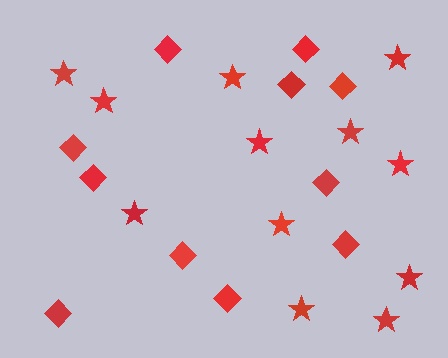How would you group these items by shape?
There are 2 groups: one group of diamonds (11) and one group of stars (12).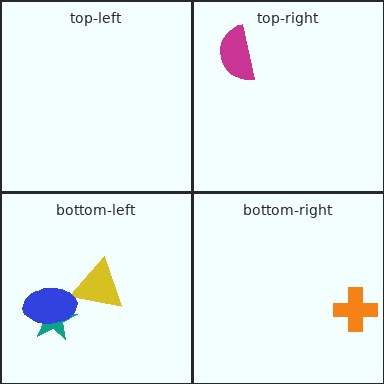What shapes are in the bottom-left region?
The yellow triangle, the teal star, the blue ellipse.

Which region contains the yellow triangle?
The bottom-left region.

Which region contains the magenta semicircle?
The top-right region.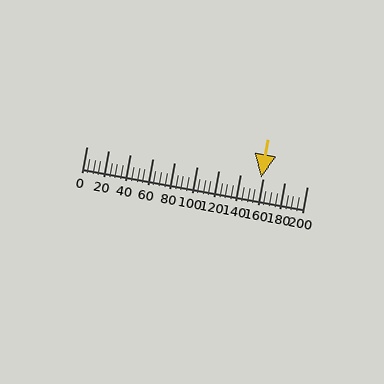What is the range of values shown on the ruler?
The ruler shows values from 0 to 200.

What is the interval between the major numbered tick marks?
The major tick marks are spaced 20 units apart.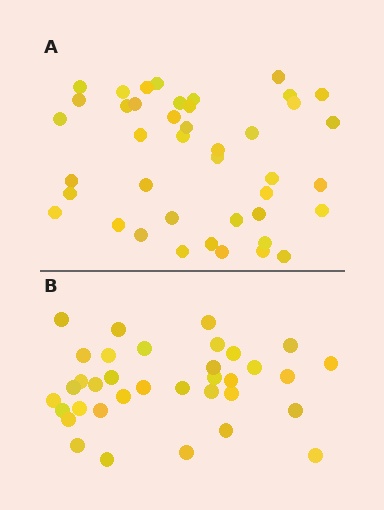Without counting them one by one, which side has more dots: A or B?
Region A (the top region) has more dots.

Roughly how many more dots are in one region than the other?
Region A has roughly 8 or so more dots than region B.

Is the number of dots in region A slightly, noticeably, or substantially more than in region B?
Region A has only slightly more — the two regions are fairly close. The ratio is roughly 1.2 to 1.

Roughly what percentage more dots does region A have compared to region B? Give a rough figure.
About 20% more.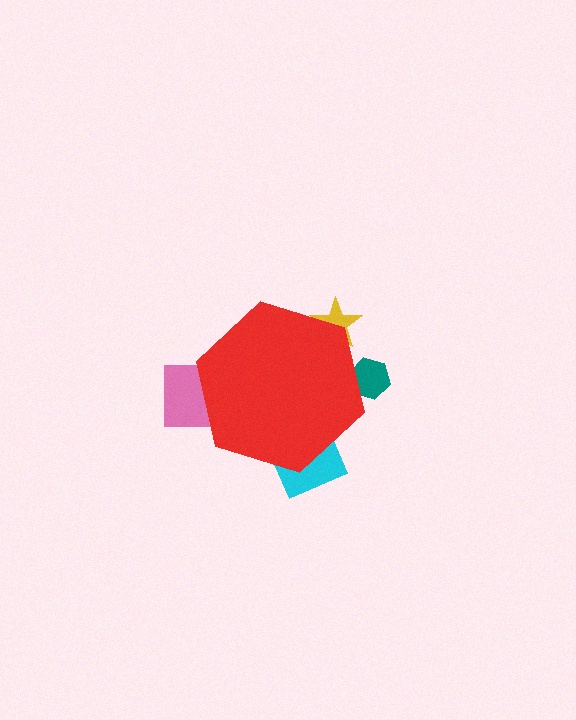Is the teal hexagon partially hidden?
Yes, the teal hexagon is partially hidden behind the red hexagon.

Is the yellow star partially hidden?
Yes, the yellow star is partially hidden behind the red hexagon.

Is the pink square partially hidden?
Yes, the pink square is partially hidden behind the red hexagon.